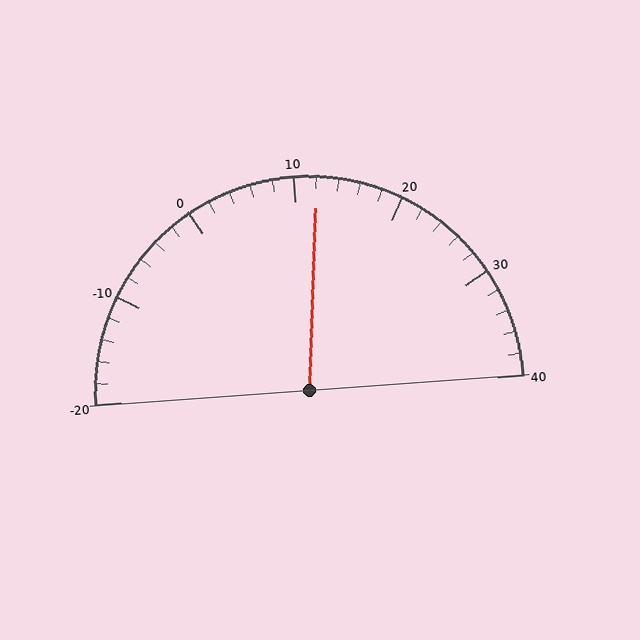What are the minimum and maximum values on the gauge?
The gauge ranges from -20 to 40.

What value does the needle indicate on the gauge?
The needle indicates approximately 12.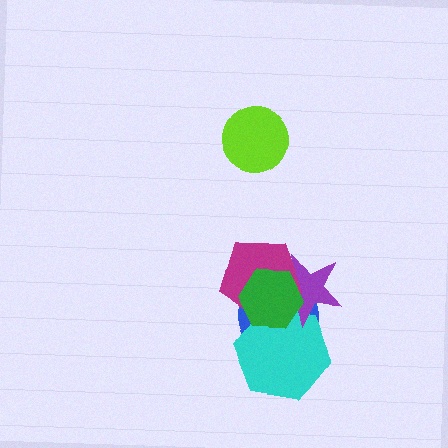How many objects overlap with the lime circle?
0 objects overlap with the lime circle.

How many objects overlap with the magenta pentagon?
4 objects overlap with the magenta pentagon.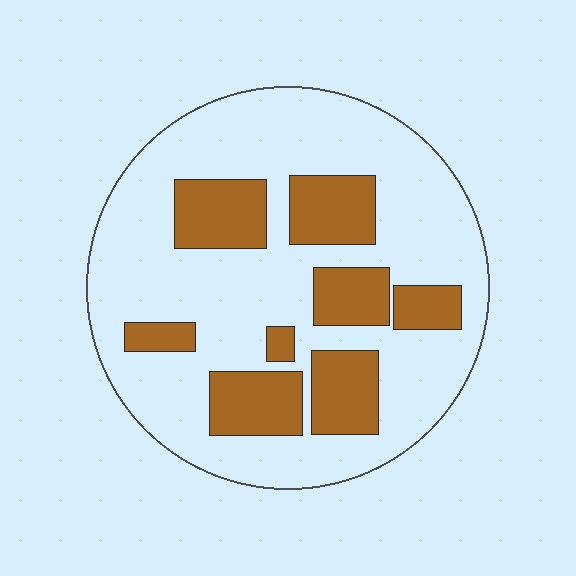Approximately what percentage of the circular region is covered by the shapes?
Approximately 30%.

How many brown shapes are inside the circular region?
8.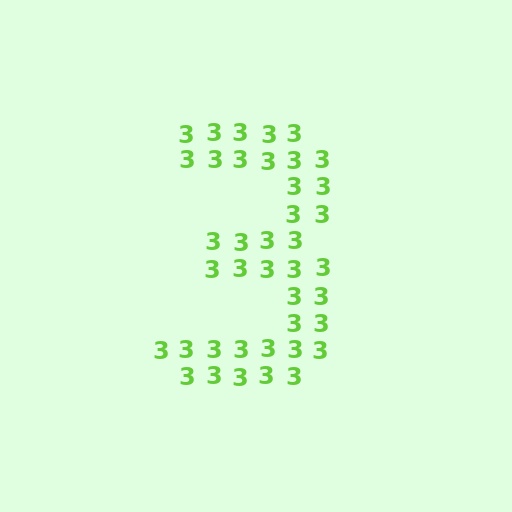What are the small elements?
The small elements are digit 3's.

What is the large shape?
The large shape is the digit 3.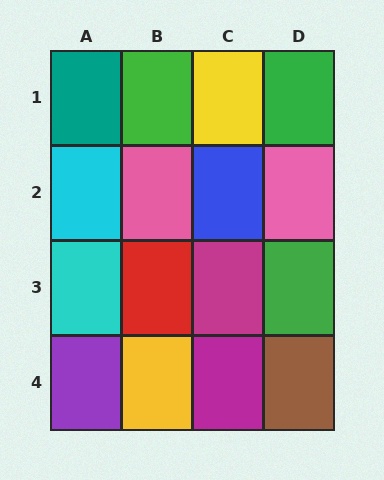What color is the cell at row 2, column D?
Pink.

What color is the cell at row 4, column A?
Purple.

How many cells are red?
1 cell is red.